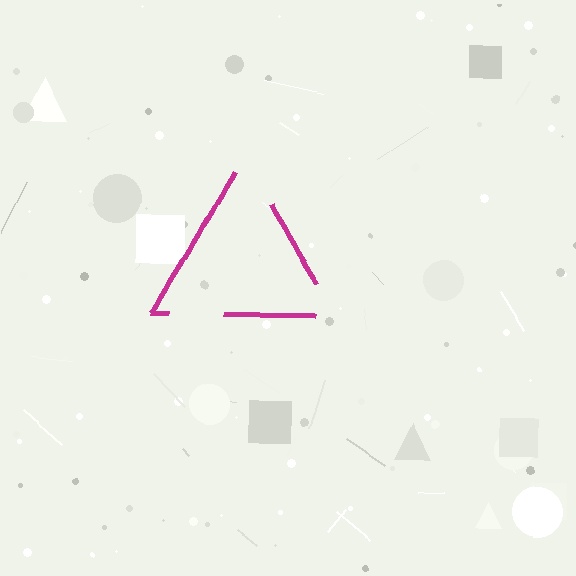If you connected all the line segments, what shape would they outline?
They would outline a triangle.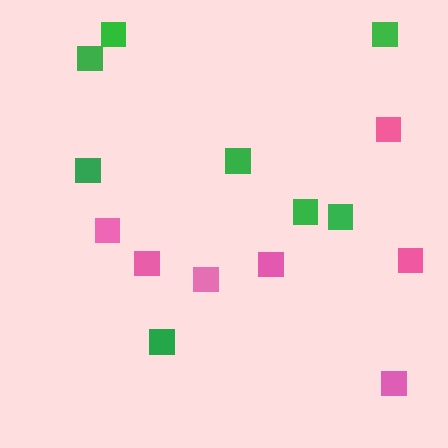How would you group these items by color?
There are 2 groups: one group of green squares (8) and one group of pink squares (7).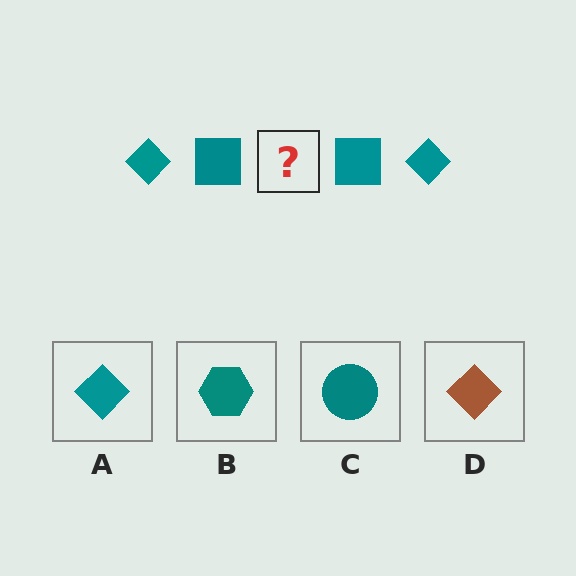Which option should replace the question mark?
Option A.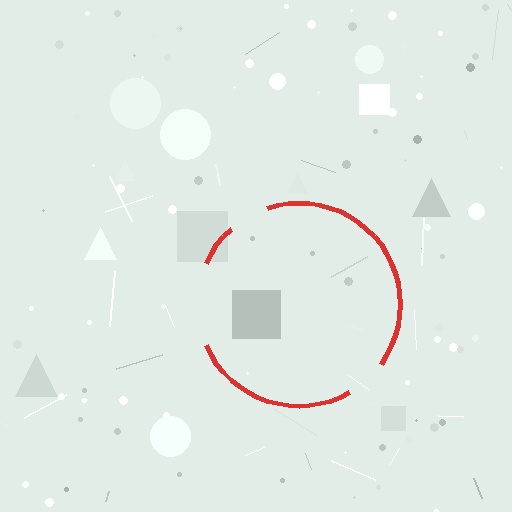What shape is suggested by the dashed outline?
The dashed outline suggests a circle.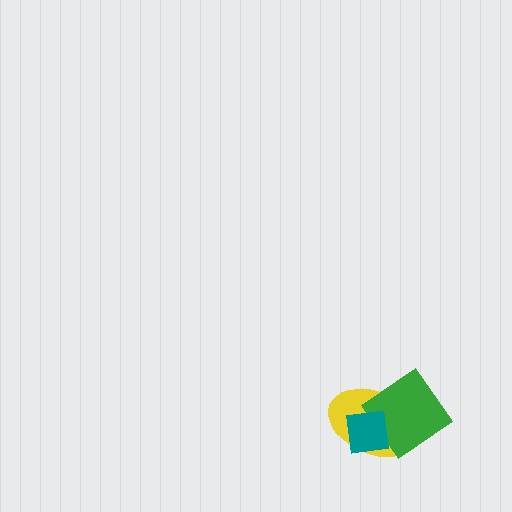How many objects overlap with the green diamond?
2 objects overlap with the green diamond.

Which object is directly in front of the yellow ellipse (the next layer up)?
The green diamond is directly in front of the yellow ellipse.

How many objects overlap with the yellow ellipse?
2 objects overlap with the yellow ellipse.